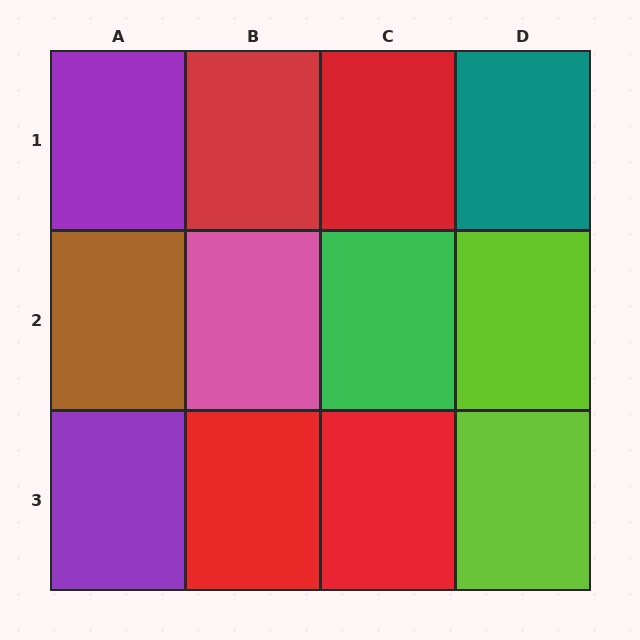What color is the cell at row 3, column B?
Red.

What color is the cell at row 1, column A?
Purple.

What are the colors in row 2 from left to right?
Brown, pink, green, lime.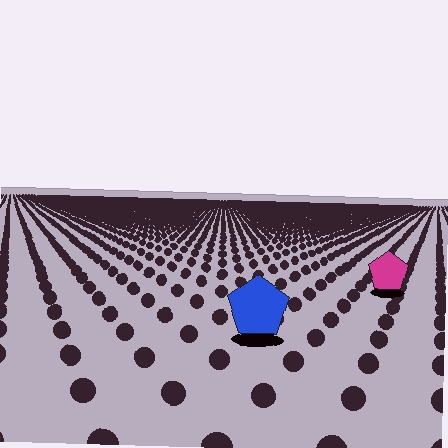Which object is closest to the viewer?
The blue pentagon is closest. The texture marks near it are larger and more spread out.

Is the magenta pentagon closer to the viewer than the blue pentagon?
No. The blue pentagon is closer — you can tell from the texture gradient: the ground texture is coarser near it.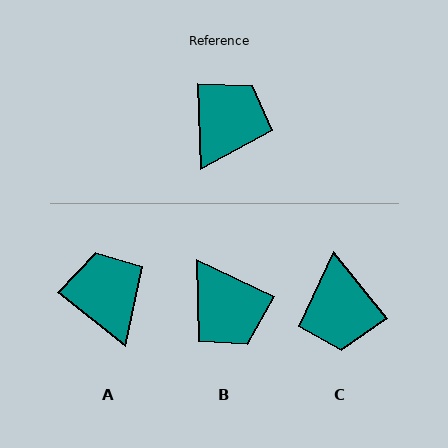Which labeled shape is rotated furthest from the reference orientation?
C, about 143 degrees away.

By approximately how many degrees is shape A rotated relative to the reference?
Approximately 49 degrees counter-clockwise.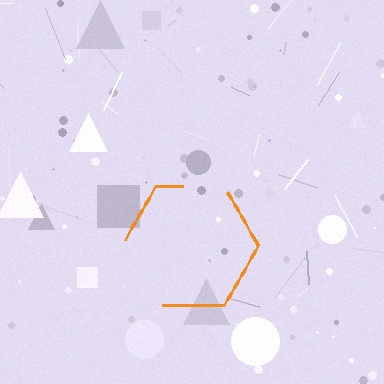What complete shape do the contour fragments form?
The contour fragments form a hexagon.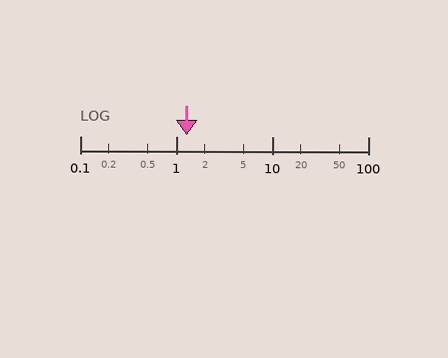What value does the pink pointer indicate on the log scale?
The pointer indicates approximately 1.3.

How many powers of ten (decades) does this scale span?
The scale spans 3 decades, from 0.1 to 100.